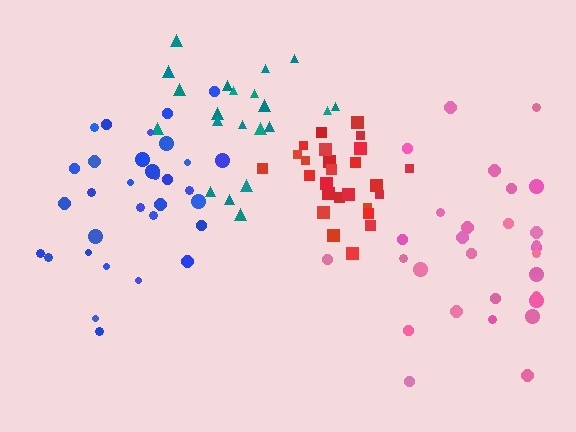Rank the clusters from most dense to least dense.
red, teal, blue, pink.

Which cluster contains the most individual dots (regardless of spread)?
Blue (32).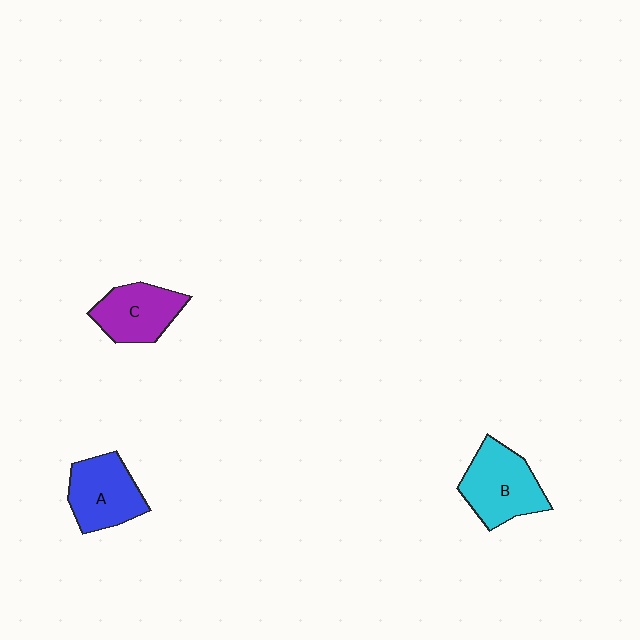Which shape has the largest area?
Shape B (cyan).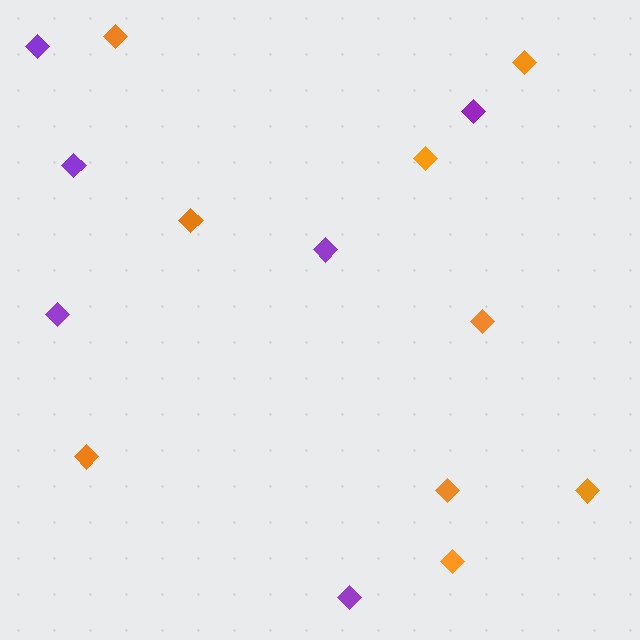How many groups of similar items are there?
There are 2 groups: one group of orange diamonds (9) and one group of purple diamonds (6).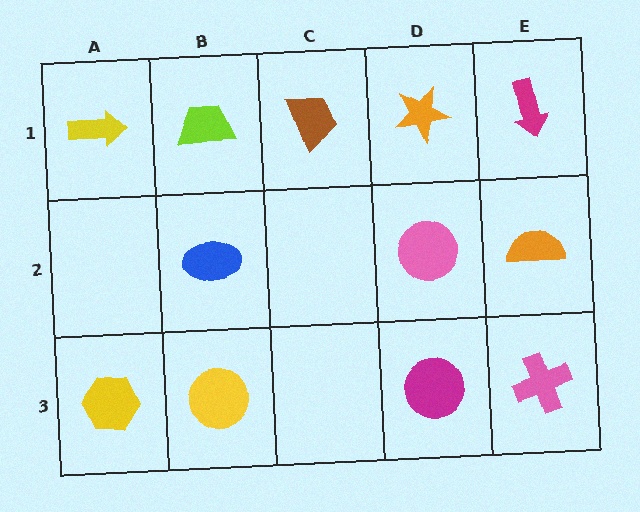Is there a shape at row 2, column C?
No, that cell is empty.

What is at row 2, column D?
A pink circle.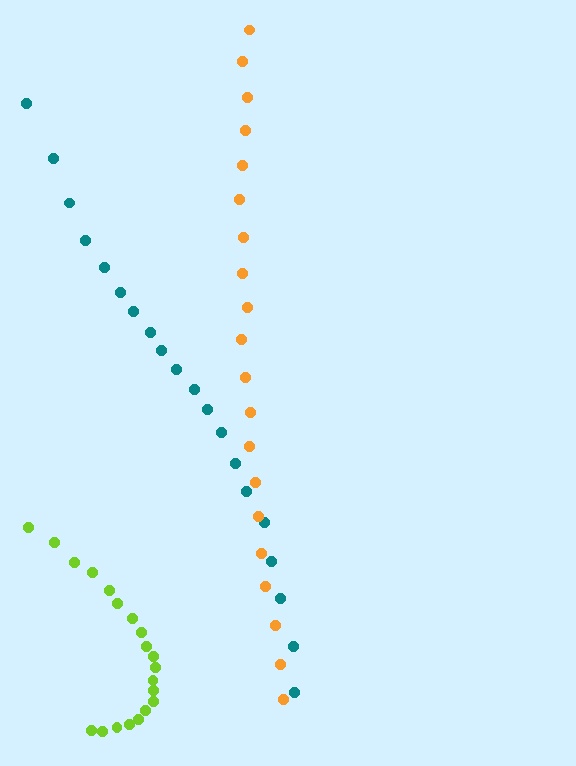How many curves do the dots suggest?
There are 3 distinct paths.